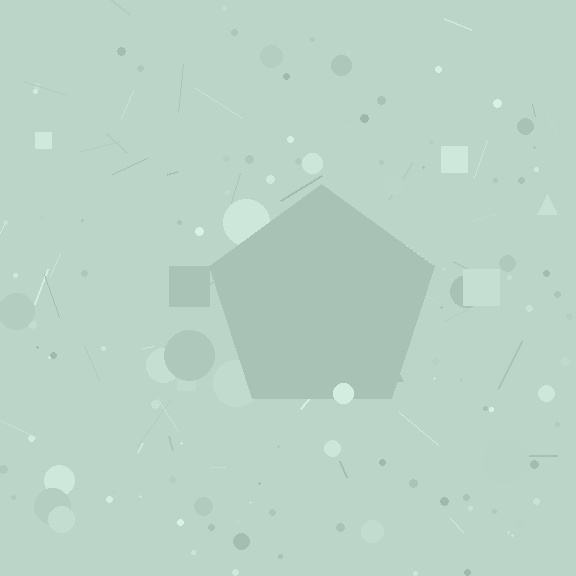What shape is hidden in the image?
A pentagon is hidden in the image.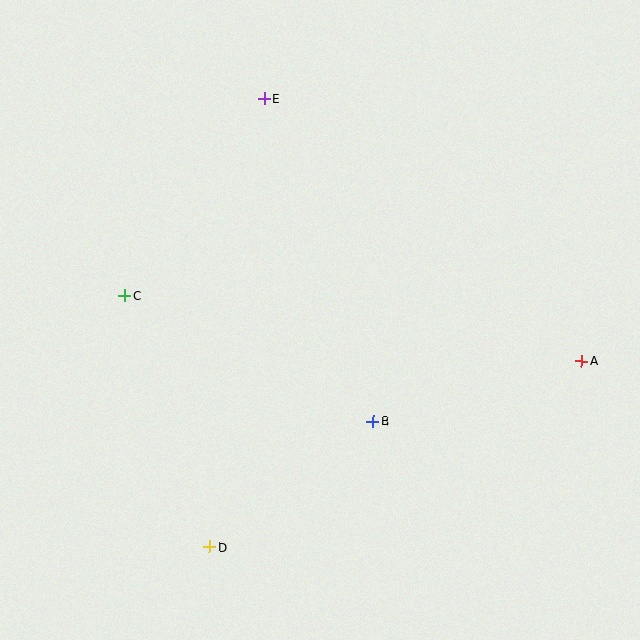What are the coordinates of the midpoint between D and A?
The midpoint between D and A is at (395, 454).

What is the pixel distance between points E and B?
The distance between E and B is 340 pixels.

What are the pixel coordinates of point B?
Point B is at (373, 421).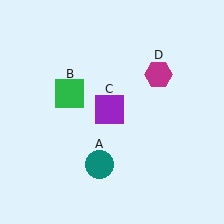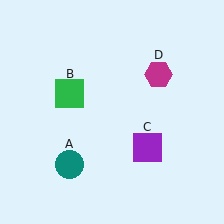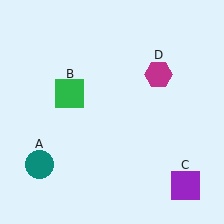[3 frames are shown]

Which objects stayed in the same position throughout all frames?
Green square (object B) and magenta hexagon (object D) remained stationary.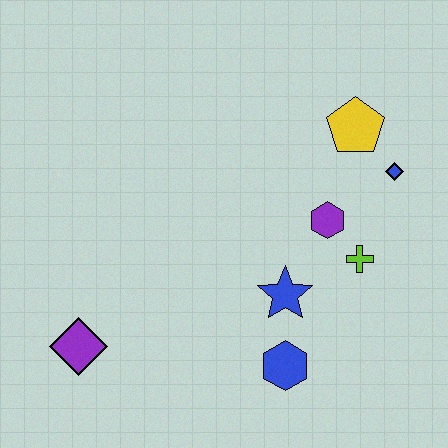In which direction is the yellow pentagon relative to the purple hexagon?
The yellow pentagon is above the purple hexagon.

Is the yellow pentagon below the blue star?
No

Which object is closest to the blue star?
The blue hexagon is closest to the blue star.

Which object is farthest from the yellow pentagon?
The purple diamond is farthest from the yellow pentagon.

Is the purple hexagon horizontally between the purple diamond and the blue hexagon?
No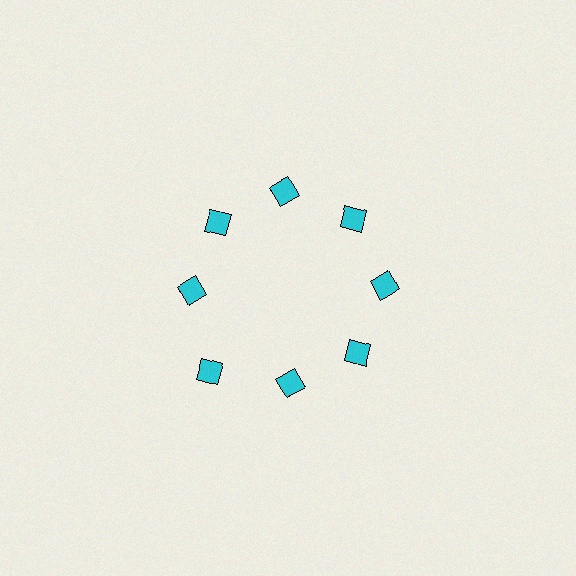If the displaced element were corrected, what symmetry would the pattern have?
It would have 8-fold rotational symmetry — the pattern would map onto itself every 45 degrees.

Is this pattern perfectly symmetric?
No. The 8 cyan squares are arranged in a ring, but one element near the 8 o'clock position is pushed outward from the center, breaking the 8-fold rotational symmetry.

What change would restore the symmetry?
The symmetry would be restored by moving it inward, back onto the ring so that all 8 squares sit at equal angles and equal distance from the center.